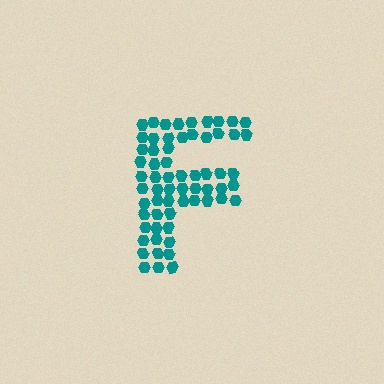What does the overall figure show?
The overall figure shows the letter F.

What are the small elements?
The small elements are hexagons.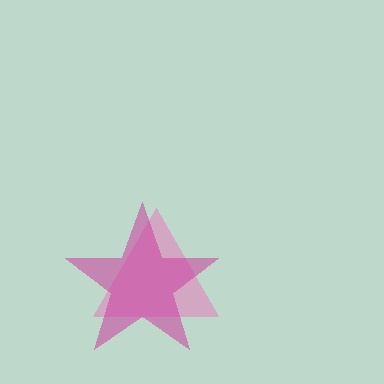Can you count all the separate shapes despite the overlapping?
Yes, there are 2 separate shapes.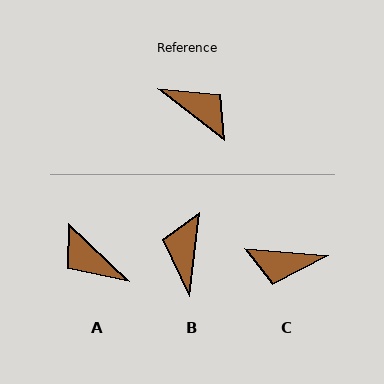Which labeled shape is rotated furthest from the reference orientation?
A, about 174 degrees away.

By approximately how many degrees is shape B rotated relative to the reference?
Approximately 121 degrees counter-clockwise.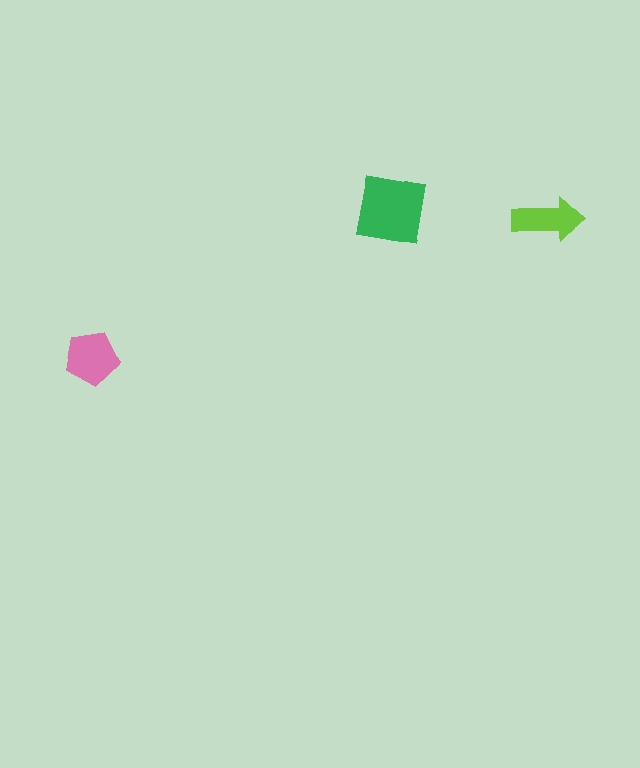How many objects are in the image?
There are 3 objects in the image.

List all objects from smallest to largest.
The lime arrow, the pink pentagon, the green square.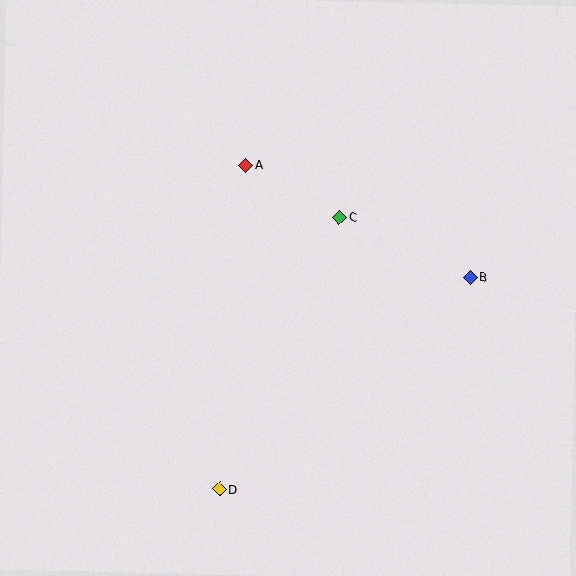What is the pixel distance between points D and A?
The distance between D and A is 325 pixels.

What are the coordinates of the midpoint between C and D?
The midpoint between C and D is at (279, 353).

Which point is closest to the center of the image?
Point C at (339, 217) is closest to the center.